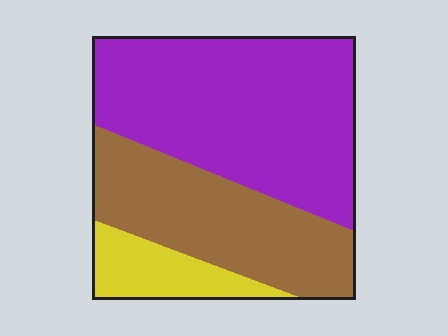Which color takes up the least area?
Yellow, at roughly 10%.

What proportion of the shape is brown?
Brown takes up about one third (1/3) of the shape.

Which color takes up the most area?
Purple, at roughly 55%.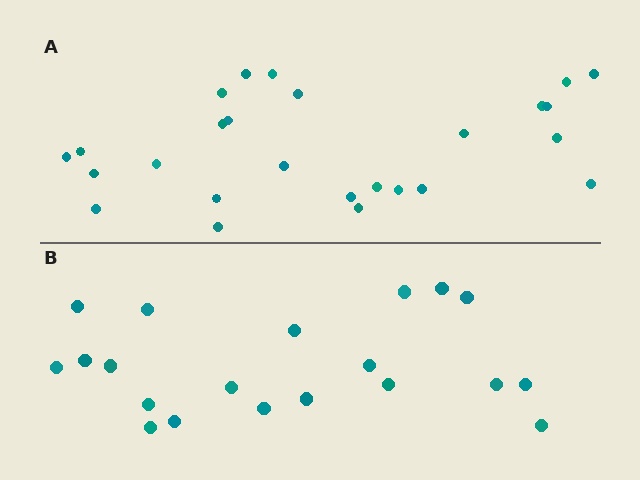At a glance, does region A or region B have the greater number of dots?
Region A (the top region) has more dots.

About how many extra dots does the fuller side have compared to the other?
Region A has about 6 more dots than region B.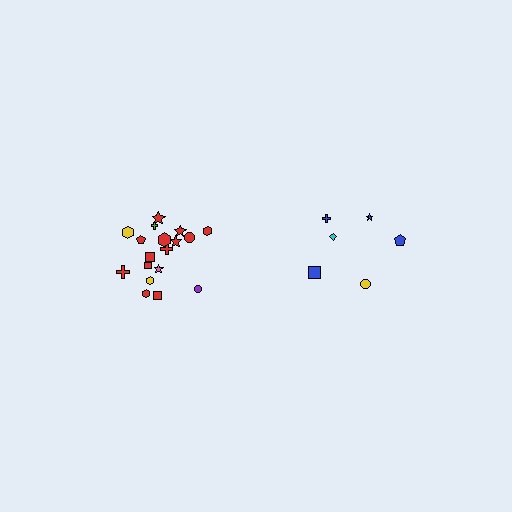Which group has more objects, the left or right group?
The left group.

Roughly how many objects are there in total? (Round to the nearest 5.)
Roughly 25 objects in total.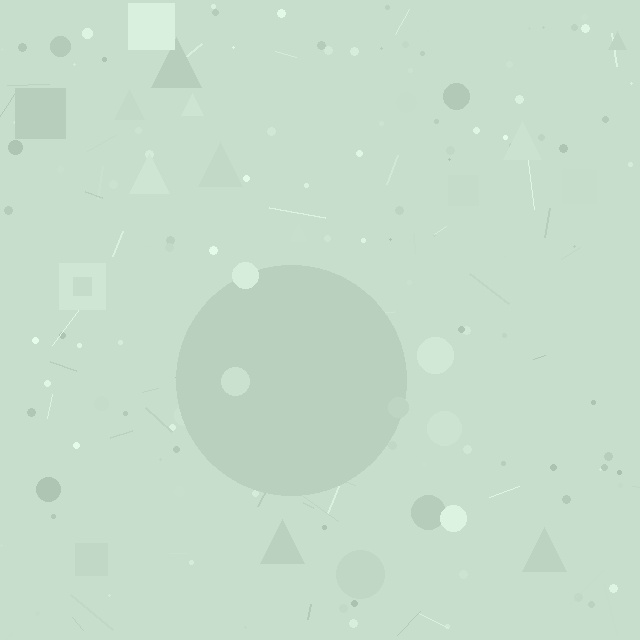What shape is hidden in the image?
A circle is hidden in the image.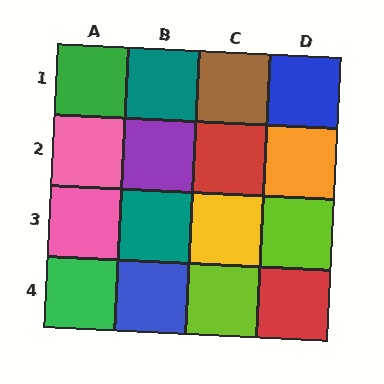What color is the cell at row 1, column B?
Teal.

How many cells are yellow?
1 cell is yellow.